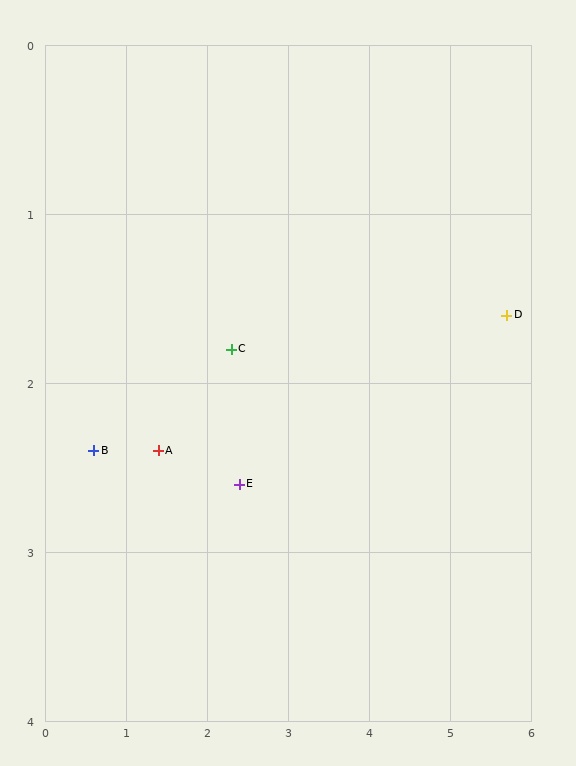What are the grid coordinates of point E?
Point E is at approximately (2.4, 2.6).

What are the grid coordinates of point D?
Point D is at approximately (5.7, 1.6).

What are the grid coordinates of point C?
Point C is at approximately (2.3, 1.8).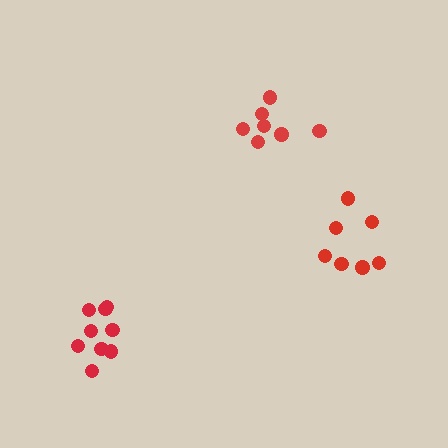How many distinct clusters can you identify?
There are 3 distinct clusters.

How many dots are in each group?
Group 1: 7 dots, Group 2: 7 dots, Group 3: 9 dots (23 total).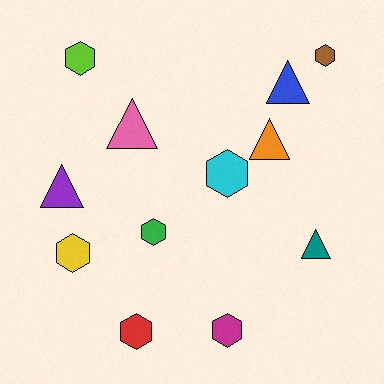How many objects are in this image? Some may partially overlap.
There are 12 objects.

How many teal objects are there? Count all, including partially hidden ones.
There is 1 teal object.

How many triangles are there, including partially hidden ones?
There are 5 triangles.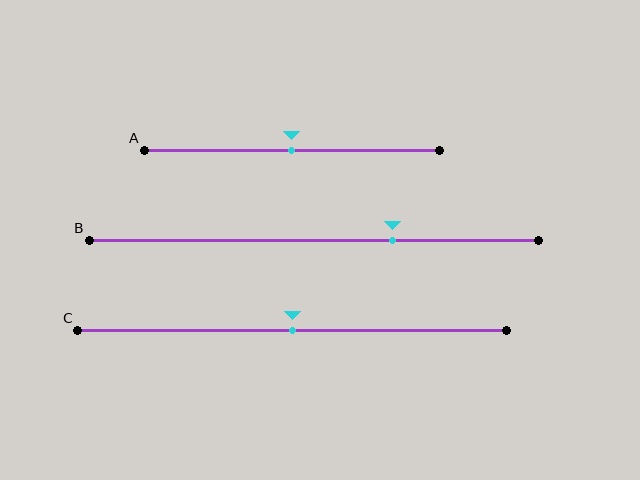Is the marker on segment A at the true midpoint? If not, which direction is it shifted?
Yes, the marker on segment A is at the true midpoint.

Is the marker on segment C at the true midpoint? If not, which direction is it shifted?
Yes, the marker on segment C is at the true midpoint.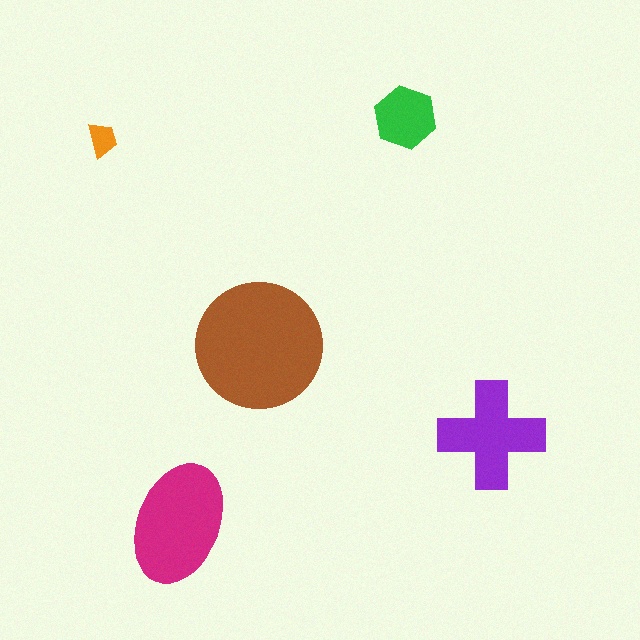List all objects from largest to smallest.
The brown circle, the magenta ellipse, the purple cross, the green hexagon, the orange trapezoid.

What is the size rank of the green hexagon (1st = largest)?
4th.